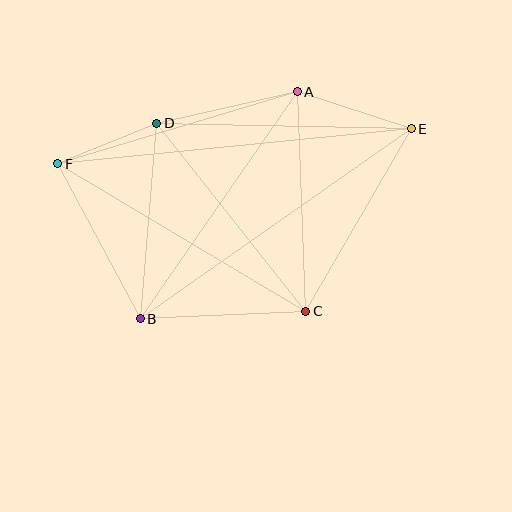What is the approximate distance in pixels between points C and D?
The distance between C and D is approximately 240 pixels.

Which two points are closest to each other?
Points D and F are closest to each other.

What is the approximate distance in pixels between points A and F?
The distance between A and F is approximately 250 pixels.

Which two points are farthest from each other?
Points E and F are farthest from each other.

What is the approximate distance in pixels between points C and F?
The distance between C and F is approximately 289 pixels.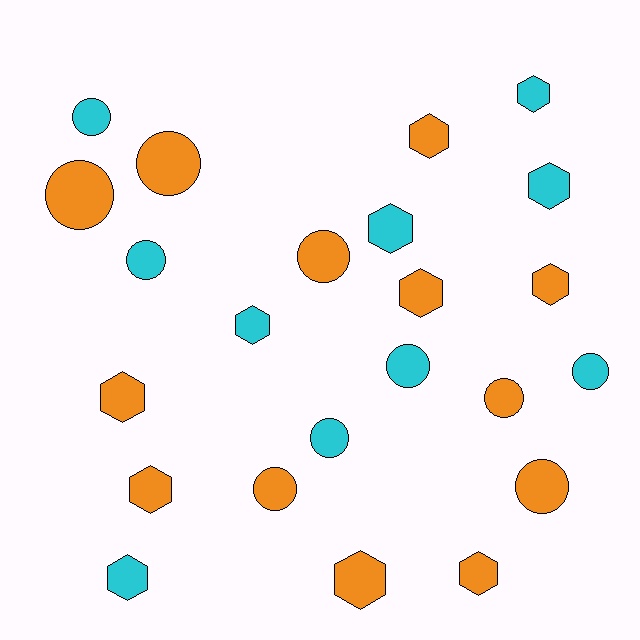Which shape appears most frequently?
Hexagon, with 12 objects.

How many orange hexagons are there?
There are 7 orange hexagons.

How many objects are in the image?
There are 23 objects.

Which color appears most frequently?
Orange, with 13 objects.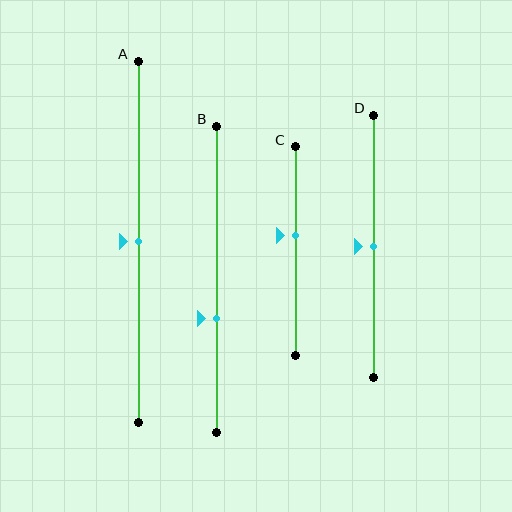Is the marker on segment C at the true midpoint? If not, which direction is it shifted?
No, the marker on segment C is shifted upward by about 7% of the segment length.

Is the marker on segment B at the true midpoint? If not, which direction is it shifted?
No, the marker on segment B is shifted downward by about 13% of the segment length.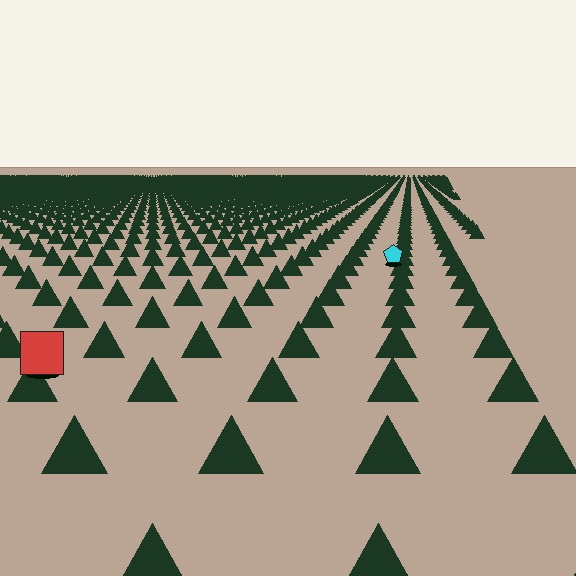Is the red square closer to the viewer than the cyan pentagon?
Yes. The red square is closer — you can tell from the texture gradient: the ground texture is coarser near it.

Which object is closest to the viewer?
The red square is closest. The texture marks near it are larger and more spread out.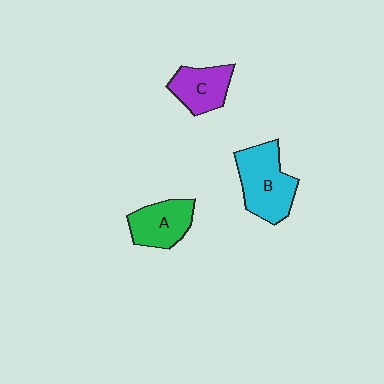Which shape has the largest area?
Shape B (cyan).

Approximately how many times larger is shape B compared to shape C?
Approximately 1.5 times.